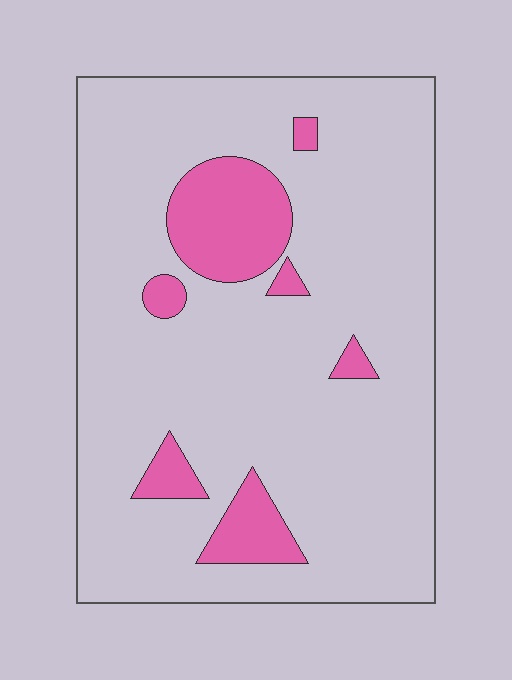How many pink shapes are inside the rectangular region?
7.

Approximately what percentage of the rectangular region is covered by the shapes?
Approximately 15%.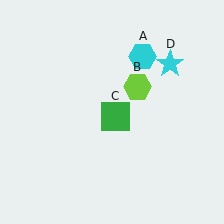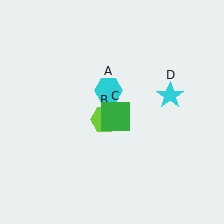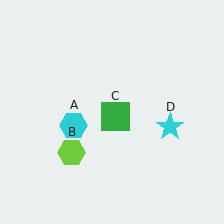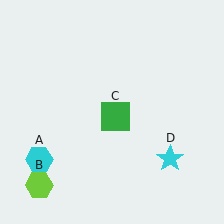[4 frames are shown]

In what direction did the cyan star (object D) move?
The cyan star (object D) moved down.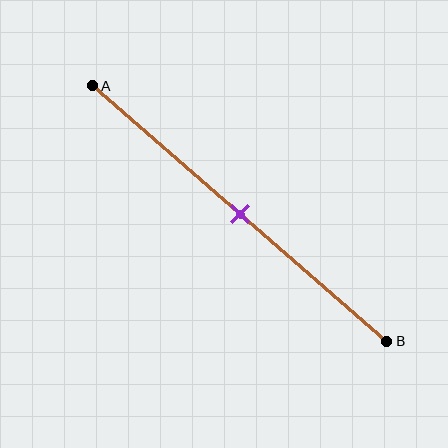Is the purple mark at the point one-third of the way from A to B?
No, the mark is at about 50% from A, not at the 33% one-third point.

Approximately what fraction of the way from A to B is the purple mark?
The purple mark is approximately 50% of the way from A to B.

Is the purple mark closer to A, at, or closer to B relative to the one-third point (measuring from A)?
The purple mark is closer to point B than the one-third point of segment AB.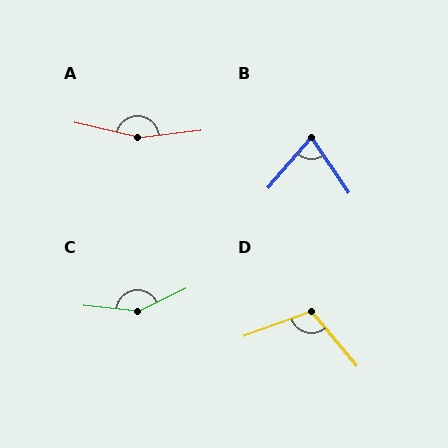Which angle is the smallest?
B, at approximately 75 degrees.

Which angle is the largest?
A, at approximately 160 degrees.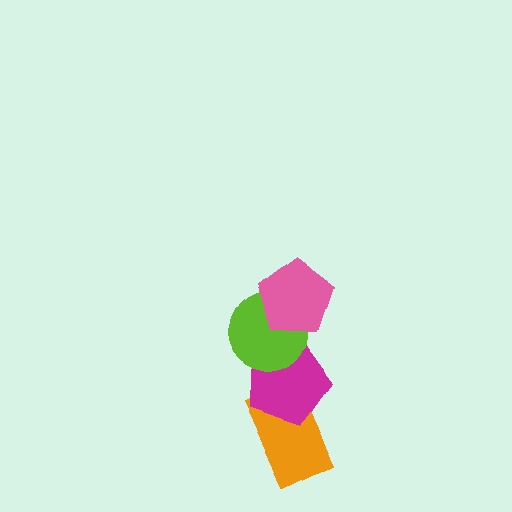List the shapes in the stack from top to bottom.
From top to bottom: the pink pentagon, the lime circle, the magenta pentagon, the orange rectangle.